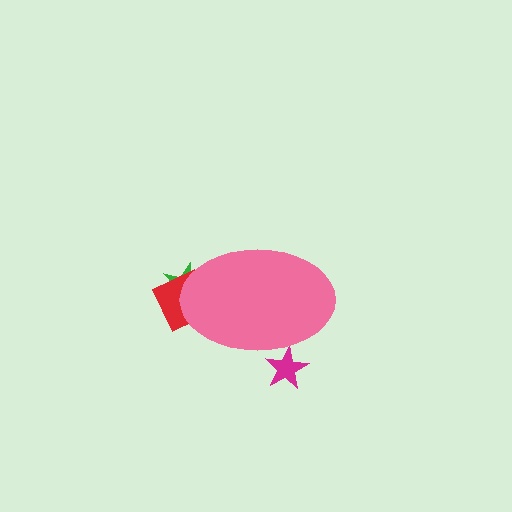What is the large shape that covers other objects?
A pink ellipse.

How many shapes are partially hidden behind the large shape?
3 shapes are partially hidden.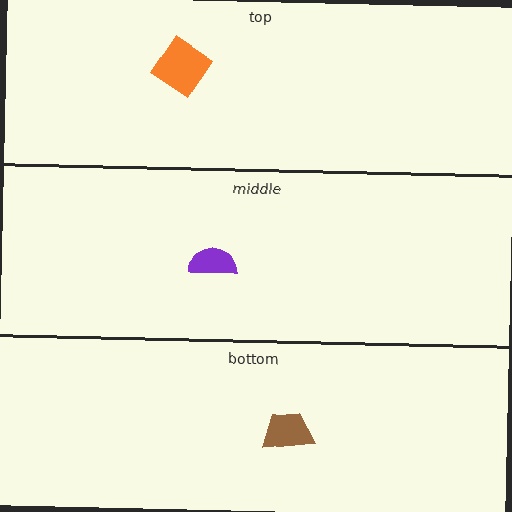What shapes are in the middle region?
The purple semicircle.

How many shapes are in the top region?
1.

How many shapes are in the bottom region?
1.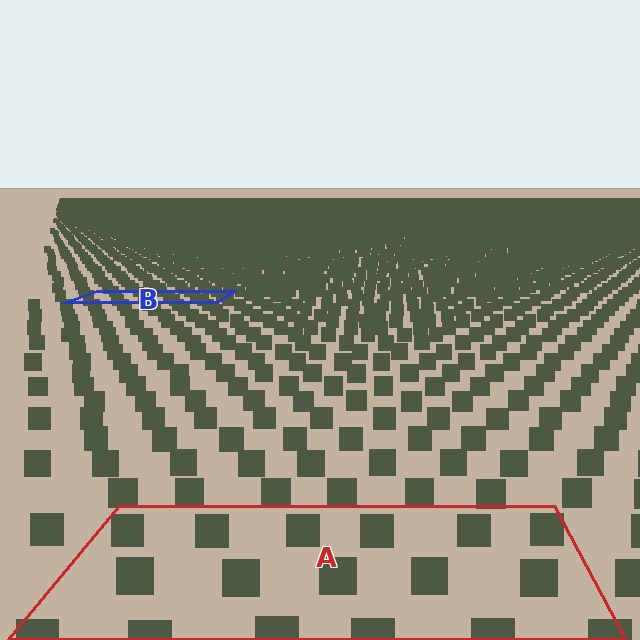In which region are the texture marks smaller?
The texture marks are smaller in region B, because it is farther away.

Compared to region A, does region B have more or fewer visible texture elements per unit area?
Region B has more texture elements per unit area — they are packed more densely because it is farther away.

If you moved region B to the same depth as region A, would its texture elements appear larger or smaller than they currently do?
They would appear larger. At a closer depth, the same texture elements are projected at a bigger on-screen size.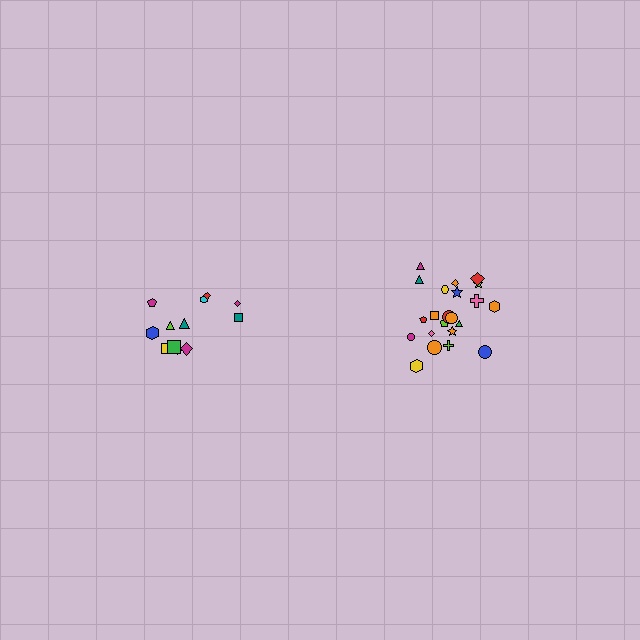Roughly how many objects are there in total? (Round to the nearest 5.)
Roughly 35 objects in total.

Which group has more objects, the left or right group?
The right group.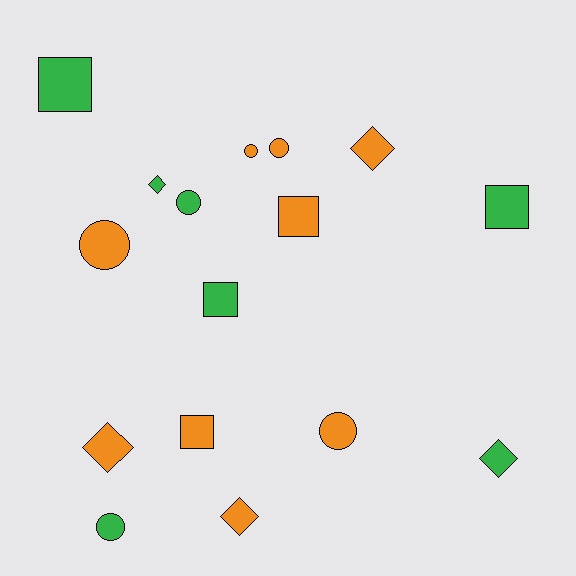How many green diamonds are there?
There are 2 green diamonds.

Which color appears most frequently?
Orange, with 9 objects.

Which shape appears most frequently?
Circle, with 6 objects.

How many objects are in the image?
There are 16 objects.